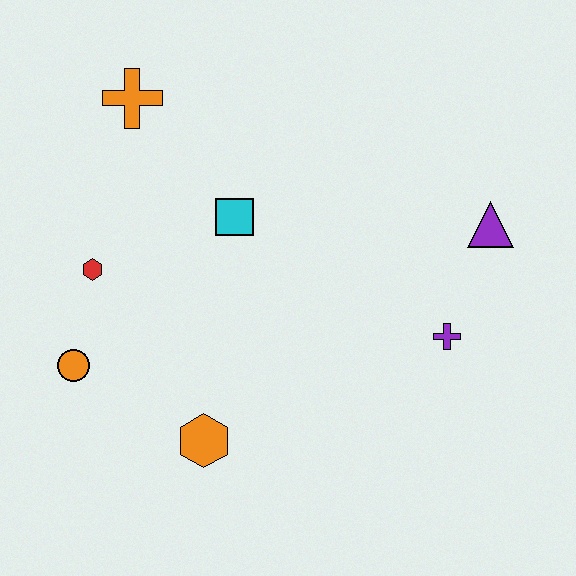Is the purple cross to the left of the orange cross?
No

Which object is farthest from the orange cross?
The purple cross is farthest from the orange cross.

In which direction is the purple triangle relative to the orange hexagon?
The purple triangle is to the right of the orange hexagon.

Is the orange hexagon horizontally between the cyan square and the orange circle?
Yes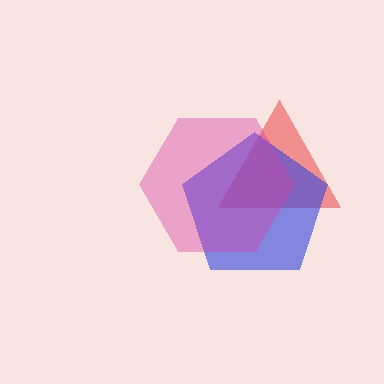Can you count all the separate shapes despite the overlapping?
Yes, there are 3 separate shapes.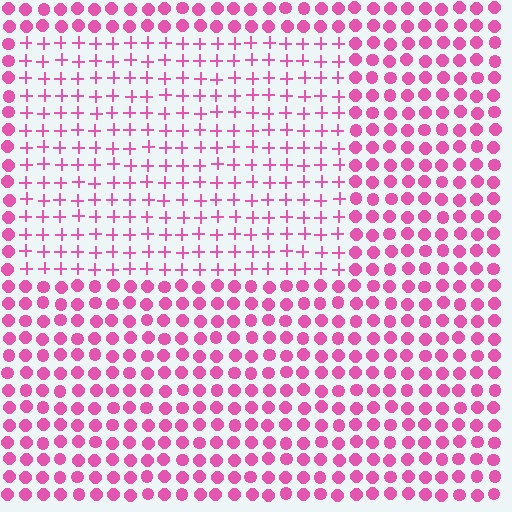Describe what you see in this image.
The image is filled with small pink elements arranged in a uniform grid. A rectangle-shaped region contains plus signs, while the surrounding area contains circles. The boundary is defined purely by the change in element shape.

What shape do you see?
I see a rectangle.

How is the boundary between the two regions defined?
The boundary is defined by a change in element shape: plus signs inside vs. circles outside. All elements share the same color and spacing.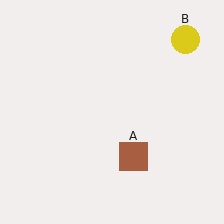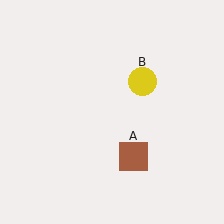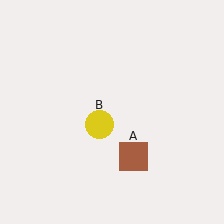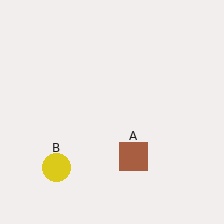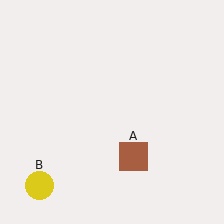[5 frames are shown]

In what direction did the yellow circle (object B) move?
The yellow circle (object B) moved down and to the left.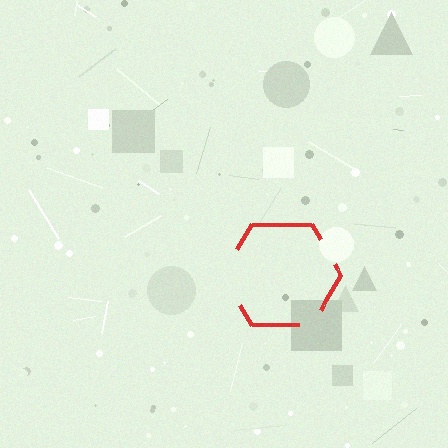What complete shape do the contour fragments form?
The contour fragments form a hexagon.